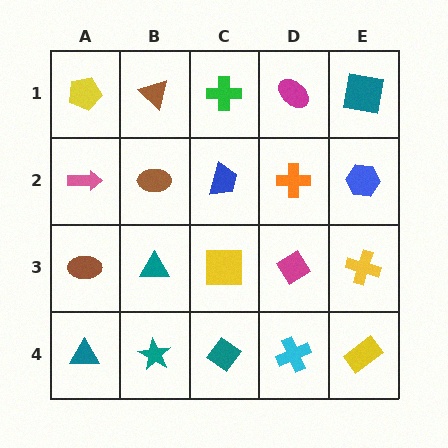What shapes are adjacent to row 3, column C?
A blue trapezoid (row 2, column C), a teal diamond (row 4, column C), a teal triangle (row 3, column B), a magenta diamond (row 3, column D).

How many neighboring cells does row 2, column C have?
4.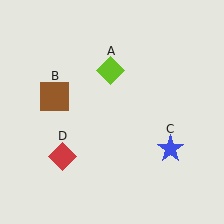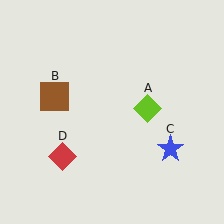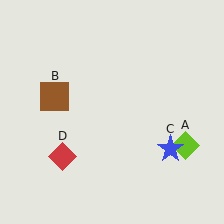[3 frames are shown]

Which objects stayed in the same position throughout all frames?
Brown square (object B) and blue star (object C) and red diamond (object D) remained stationary.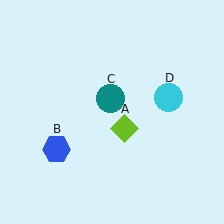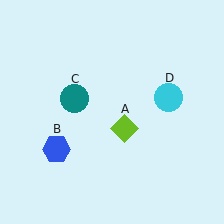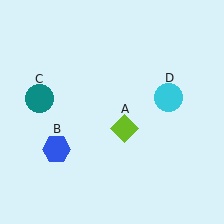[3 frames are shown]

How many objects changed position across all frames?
1 object changed position: teal circle (object C).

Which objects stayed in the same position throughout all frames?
Lime diamond (object A) and blue hexagon (object B) and cyan circle (object D) remained stationary.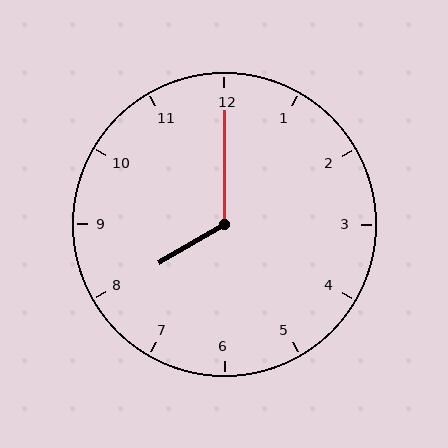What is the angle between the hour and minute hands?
Approximately 120 degrees.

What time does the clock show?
8:00.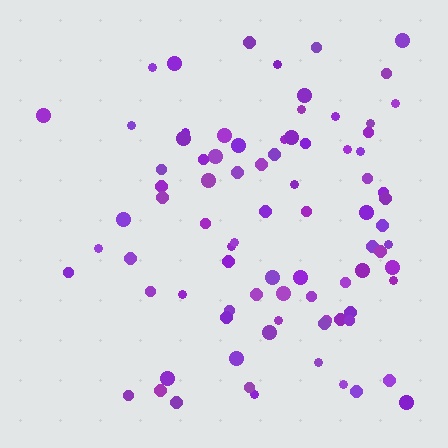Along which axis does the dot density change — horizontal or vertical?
Horizontal.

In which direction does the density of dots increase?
From left to right, with the right side densest.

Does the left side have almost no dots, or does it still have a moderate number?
Still a moderate number, just noticeably fewer than the right.